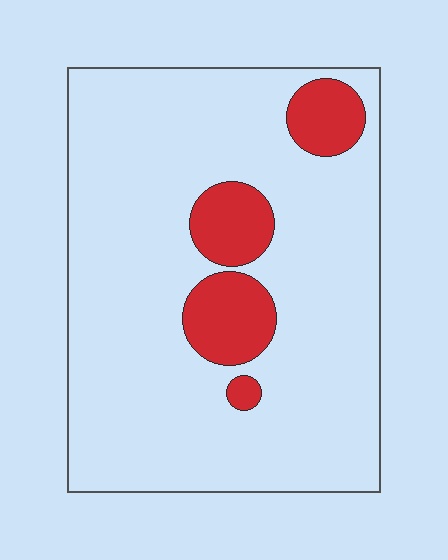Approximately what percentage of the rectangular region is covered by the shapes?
Approximately 15%.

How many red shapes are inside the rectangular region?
4.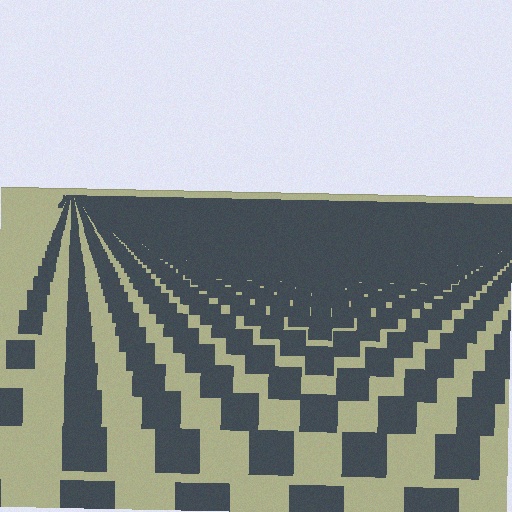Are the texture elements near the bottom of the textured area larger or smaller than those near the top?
Larger. Near the bottom, elements are closer to the viewer and appear at a bigger on-screen size.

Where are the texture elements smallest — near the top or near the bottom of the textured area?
Near the top.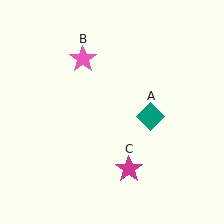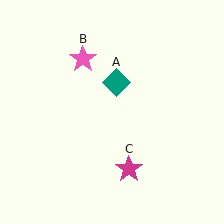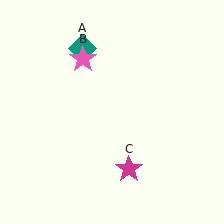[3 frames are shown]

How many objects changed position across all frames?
1 object changed position: teal diamond (object A).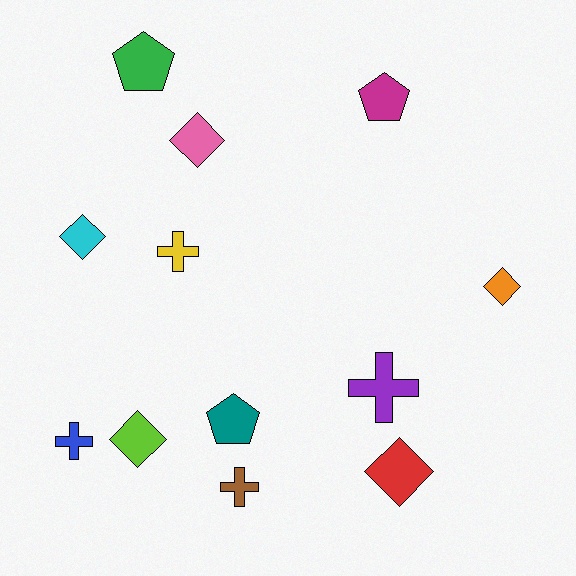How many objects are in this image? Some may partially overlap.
There are 12 objects.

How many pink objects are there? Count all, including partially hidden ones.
There is 1 pink object.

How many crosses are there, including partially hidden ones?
There are 4 crosses.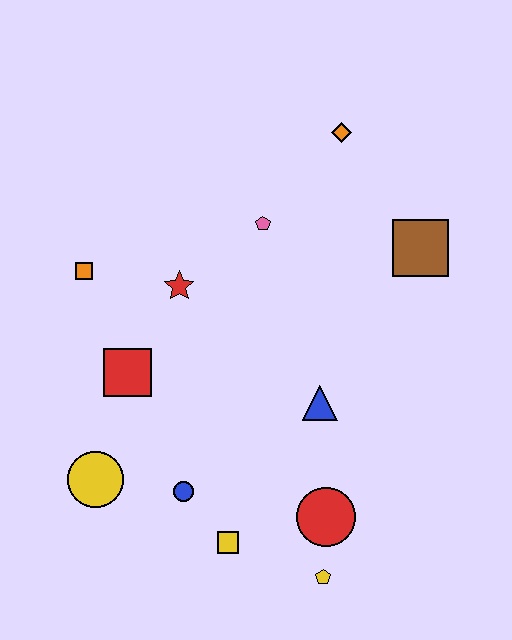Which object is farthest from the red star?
The yellow pentagon is farthest from the red star.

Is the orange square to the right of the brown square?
No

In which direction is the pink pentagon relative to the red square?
The pink pentagon is above the red square.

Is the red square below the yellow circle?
No